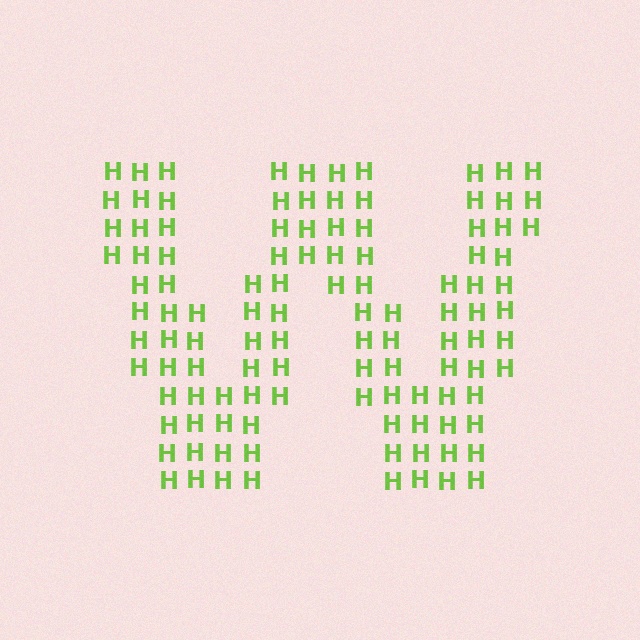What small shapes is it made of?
It is made of small letter H's.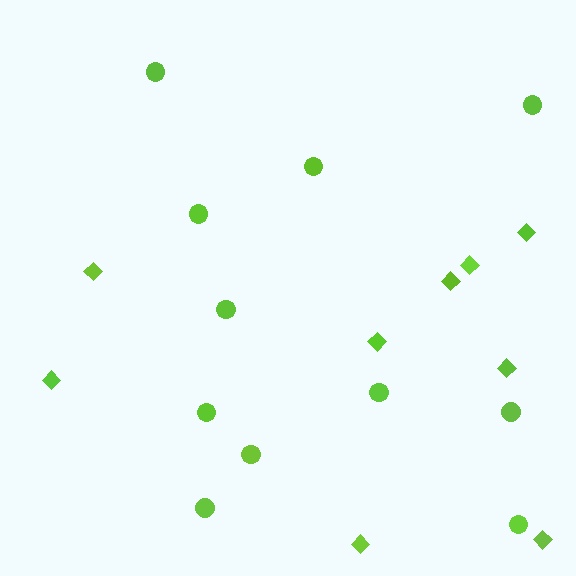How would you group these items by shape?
There are 2 groups: one group of circles (11) and one group of diamonds (9).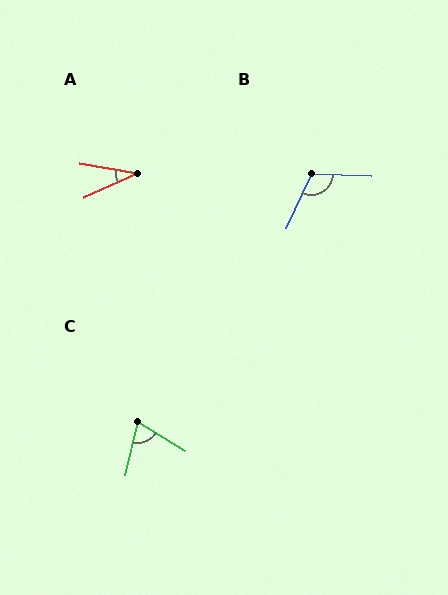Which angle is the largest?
B, at approximately 114 degrees.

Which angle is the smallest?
A, at approximately 34 degrees.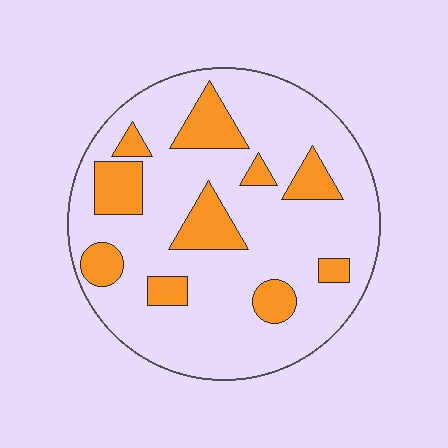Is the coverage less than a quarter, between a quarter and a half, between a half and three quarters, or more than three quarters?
Less than a quarter.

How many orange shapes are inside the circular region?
10.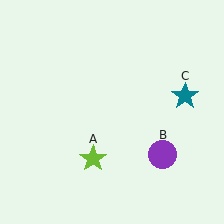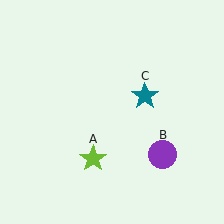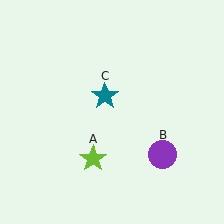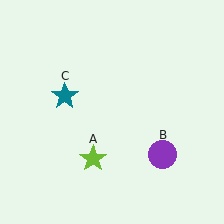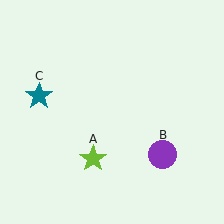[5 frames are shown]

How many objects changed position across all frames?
1 object changed position: teal star (object C).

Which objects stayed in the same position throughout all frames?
Lime star (object A) and purple circle (object B) remained stationary.